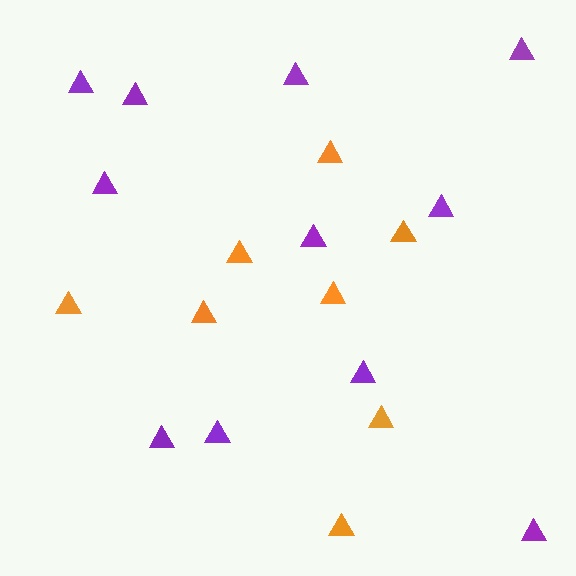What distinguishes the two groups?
There are 2 groups: one group of purple triangles (11) and one group of orange triangles (8).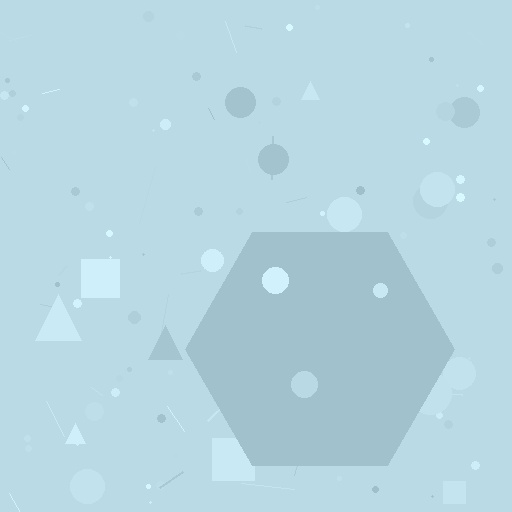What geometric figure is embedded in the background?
A hexagon is embedded in the background.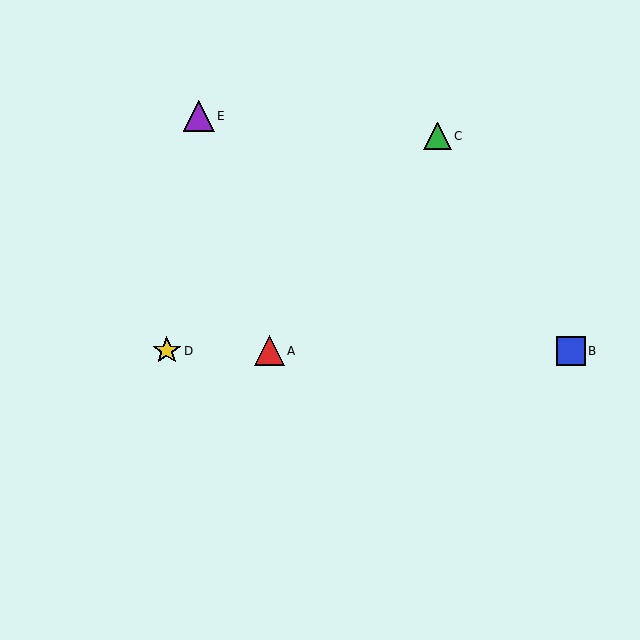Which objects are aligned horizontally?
Objects A, B, D are aligned horizontally.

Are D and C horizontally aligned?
No, D is at y≈351 and C is at y≈136.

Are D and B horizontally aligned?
Yes, both are at y≈351.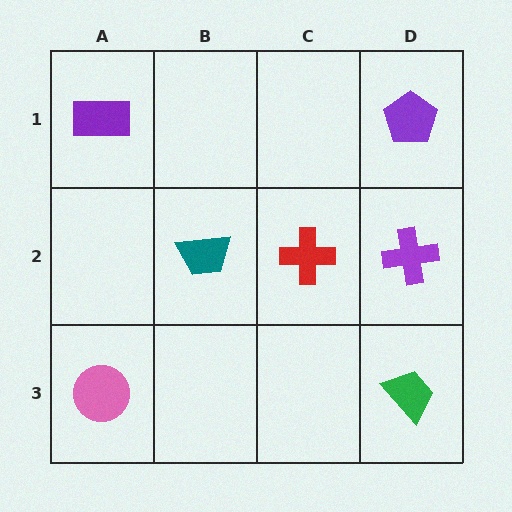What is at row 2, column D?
A purple cross.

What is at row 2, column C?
A red cross.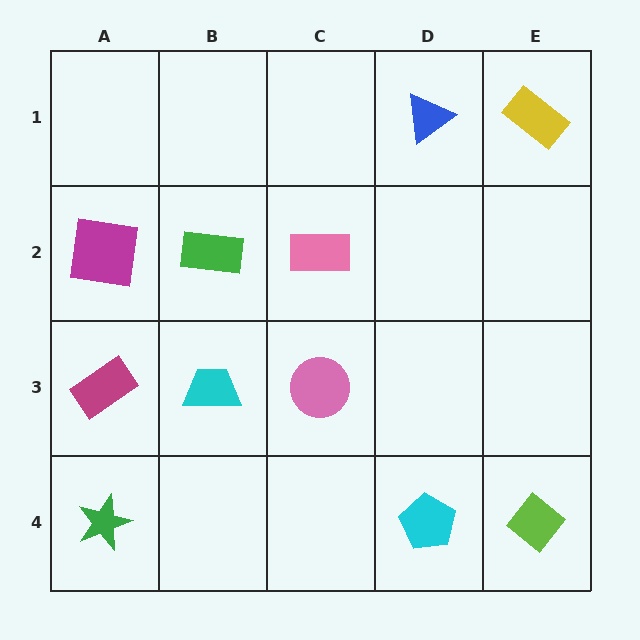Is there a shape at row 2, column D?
No, that cell is empty.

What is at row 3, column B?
A cyan trapezoid.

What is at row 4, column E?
A lime diamond.